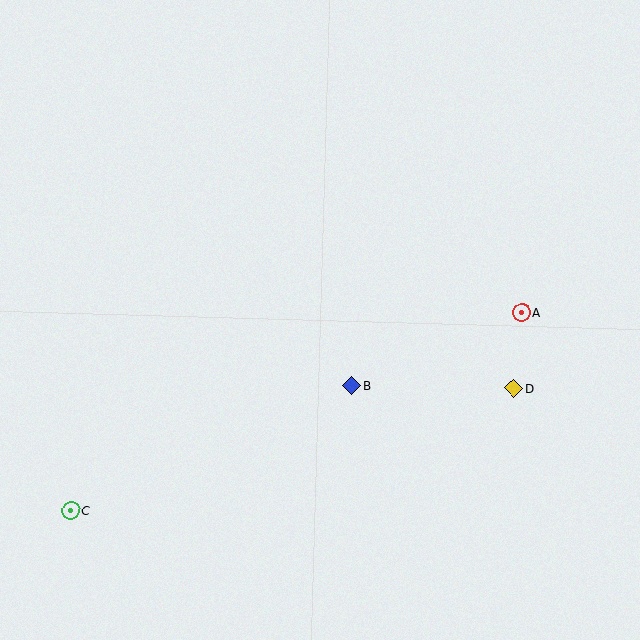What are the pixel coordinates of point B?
Point B is at (352, 386).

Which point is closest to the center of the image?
Point B at (352, 386) is closest to the center.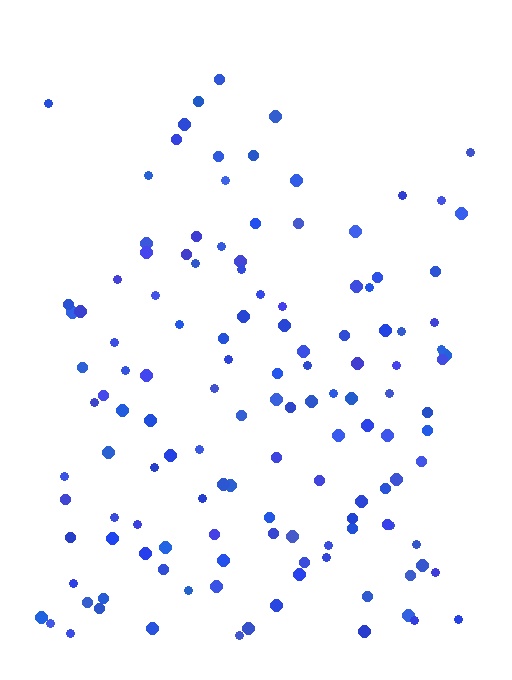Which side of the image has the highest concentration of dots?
The bottom.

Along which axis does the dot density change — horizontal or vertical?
Vertical.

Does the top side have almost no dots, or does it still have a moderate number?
Still a moderate number, just noticeably fewer than the bottom.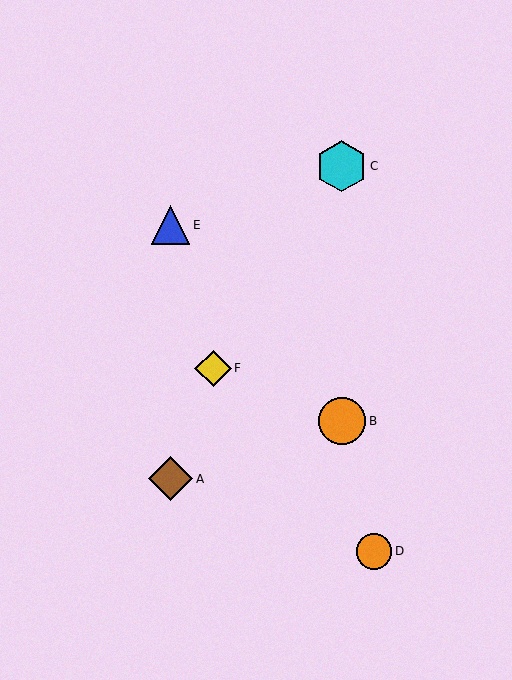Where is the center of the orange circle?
The center of the orange circle is at (342, 421).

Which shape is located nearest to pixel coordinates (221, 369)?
The yellow diamond (labeled F) at (213, 368) is nearest to that location.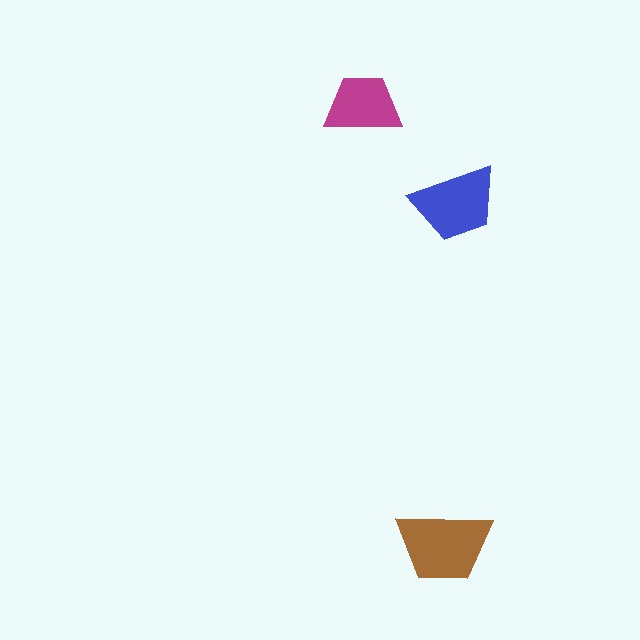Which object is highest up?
The magenta trapezoid is topmost.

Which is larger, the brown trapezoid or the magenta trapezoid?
The brown one.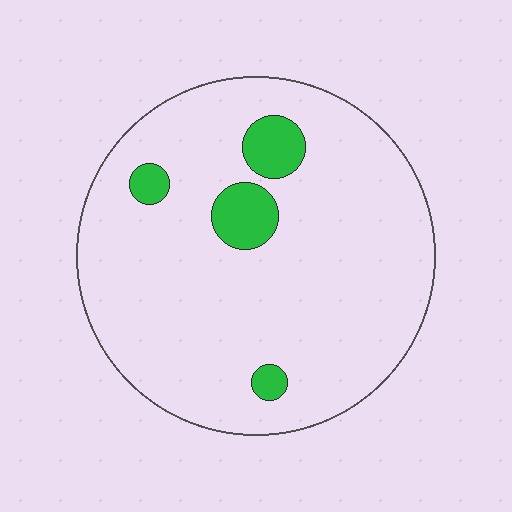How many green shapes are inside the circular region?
4.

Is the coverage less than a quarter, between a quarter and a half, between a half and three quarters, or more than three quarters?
Less than a quarter.